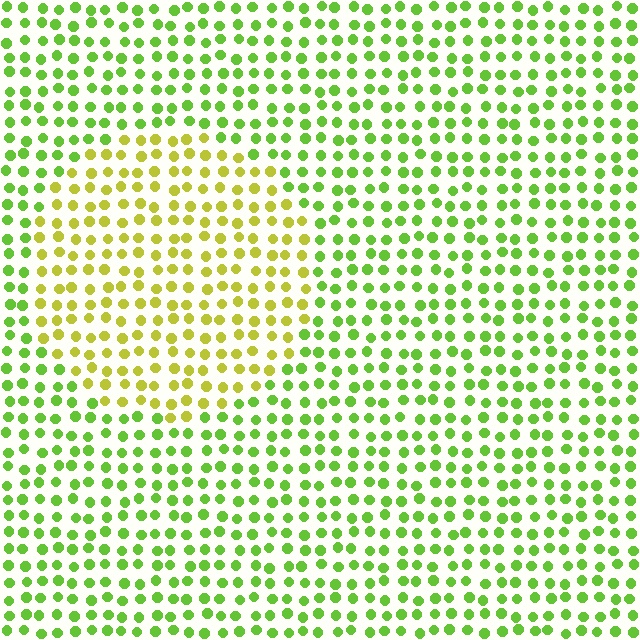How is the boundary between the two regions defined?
The boundary is defined purely by a slight shift in hue (about 36 degrees). Spacing, size, and orientation are identical on both sides.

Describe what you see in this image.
The image is filled with small lime elements in a uniform arrangement. A circle-shaped region is visible where the elements are tinted to a slightly different hue, forming a subtle color boundary.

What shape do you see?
I see a circle.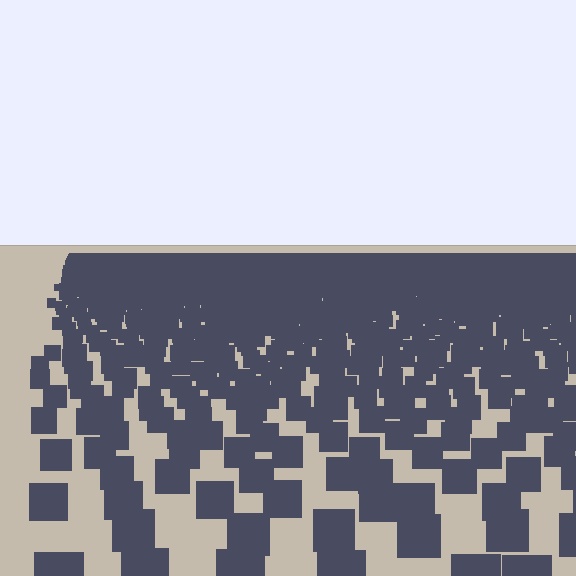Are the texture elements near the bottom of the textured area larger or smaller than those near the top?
Larger. Near the bottom, elements are closer to the viewer and appear at a bigger on-screen size.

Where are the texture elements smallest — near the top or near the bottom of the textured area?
Near the top.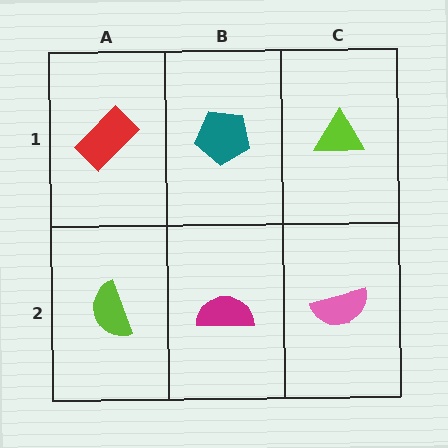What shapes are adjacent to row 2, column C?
A lime triangle (row 1, column C), a magenta semicircle (row 2, column B).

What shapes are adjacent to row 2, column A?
A red rectangle (row 1, column A), a magenta semicircle (row 2, column B).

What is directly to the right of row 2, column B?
A pink semicircle.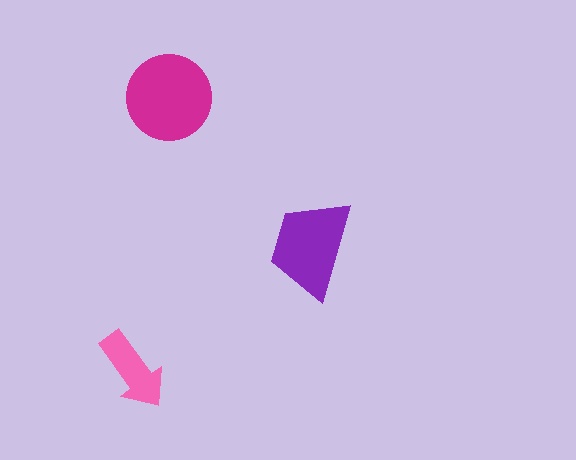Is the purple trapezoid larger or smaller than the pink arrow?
Larger.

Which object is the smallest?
The pink arrow.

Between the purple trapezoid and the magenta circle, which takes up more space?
The magenta circle.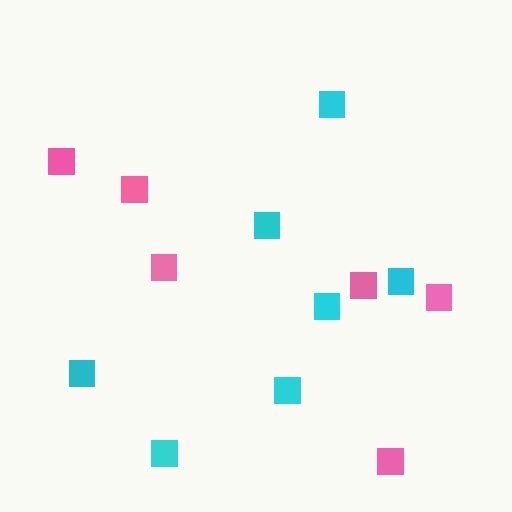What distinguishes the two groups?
There are 2 groups: one group of pink squares (6) and one group of cyan squares (7).